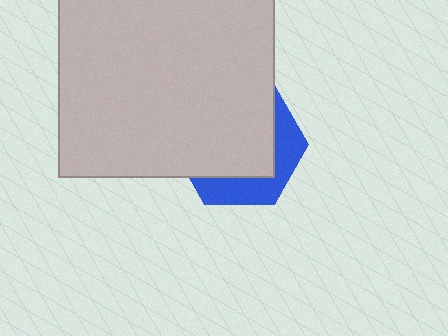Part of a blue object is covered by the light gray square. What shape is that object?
It is a hexagon.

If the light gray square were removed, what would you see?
You would see the complete blue hexagon.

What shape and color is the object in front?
The object in front is a light gray square.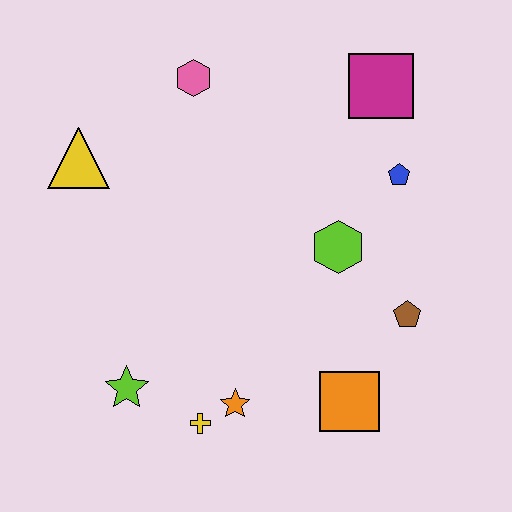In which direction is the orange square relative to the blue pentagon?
The orange square is below the blue pentagon.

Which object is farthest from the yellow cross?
The magenta square is farthest from the yellow cross.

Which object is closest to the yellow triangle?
The pink hexagon is closest to the yellow triangle.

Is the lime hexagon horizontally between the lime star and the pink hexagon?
No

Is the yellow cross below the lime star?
Yes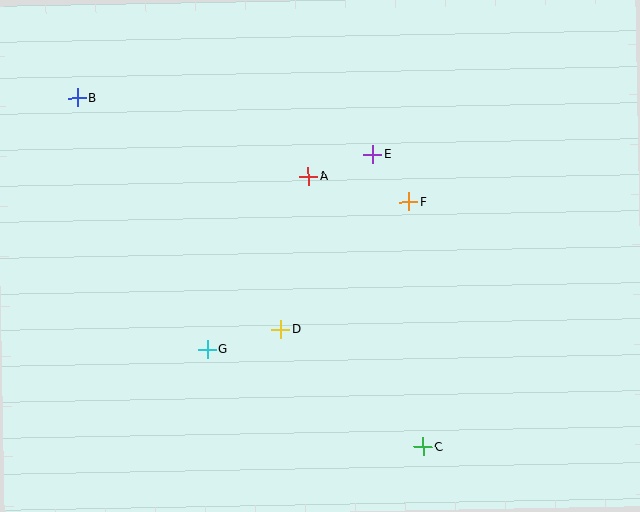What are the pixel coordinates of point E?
Point E is at (373, 154).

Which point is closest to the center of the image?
Point A at (308, 176) is closest to the center.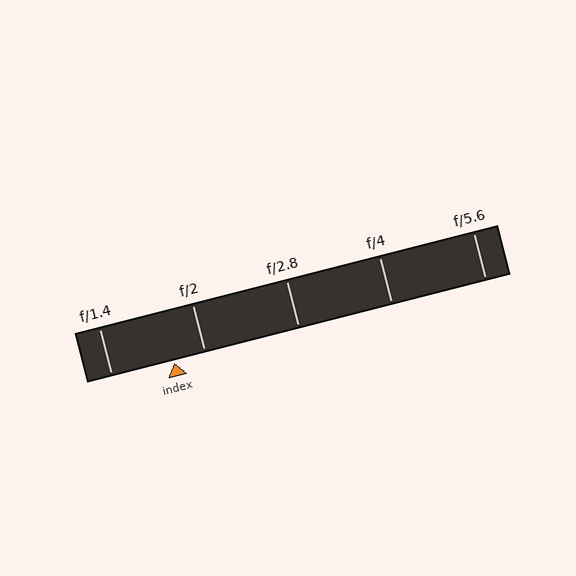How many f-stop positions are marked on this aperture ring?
There are 5 f-stop positions marked.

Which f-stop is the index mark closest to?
The index mark is closest to f/2.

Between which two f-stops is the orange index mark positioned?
The index mark is between f/1.4 and f/2.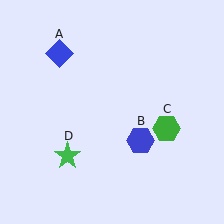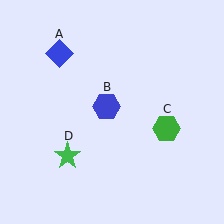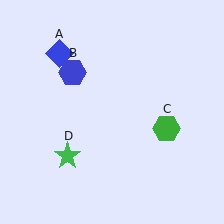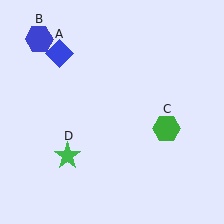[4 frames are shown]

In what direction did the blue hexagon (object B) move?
The blue hexagon (object B) moved up and to the left.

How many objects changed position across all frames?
1 object changed position: blue hexagon (object B).